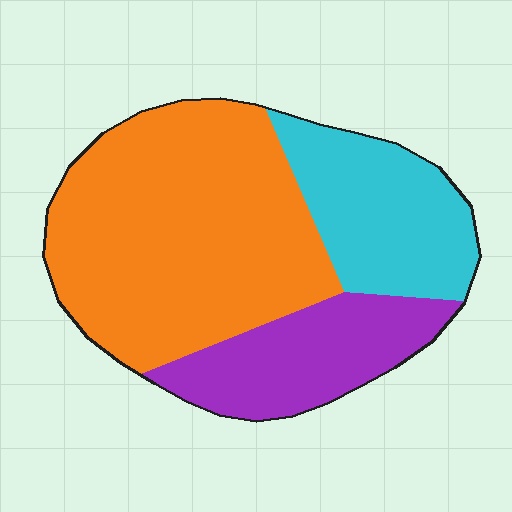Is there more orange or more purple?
Orange.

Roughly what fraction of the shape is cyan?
Cyan takes up about one quarter (1/4) of the shape.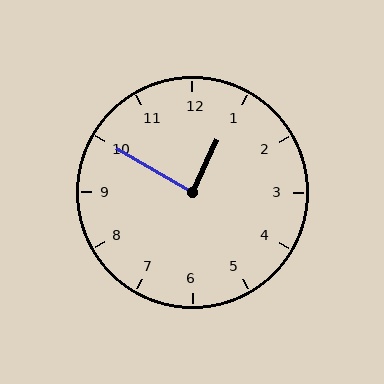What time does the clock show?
12:50.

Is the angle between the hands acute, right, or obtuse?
It is right.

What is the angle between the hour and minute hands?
Approximately 85 degrees.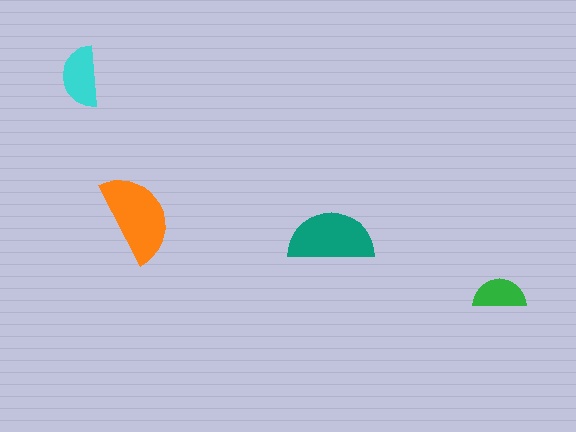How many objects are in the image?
There are 4 objects in the image.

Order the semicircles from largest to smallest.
the orange one, the teal one, the cyan one, the green one.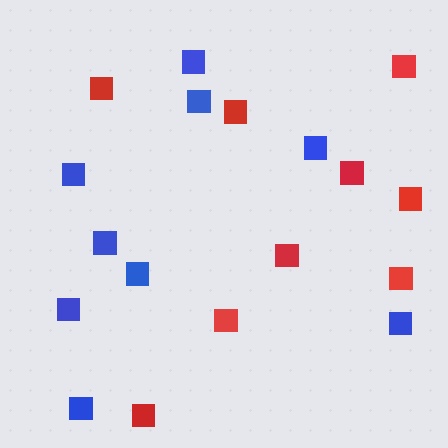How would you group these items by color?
There are 2 groups: one group of red squares (9) and one group of blue squares (9).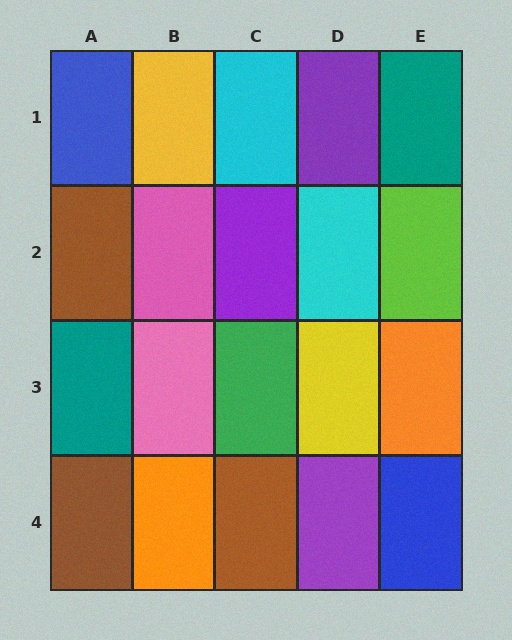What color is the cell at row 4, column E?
Blue.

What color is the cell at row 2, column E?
Lime.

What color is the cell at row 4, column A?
Brown.